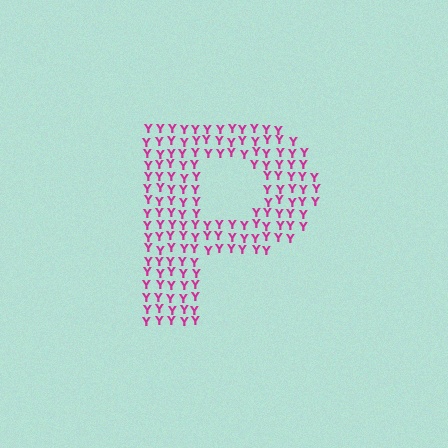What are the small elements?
The small elements are letter Y's.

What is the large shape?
The large shape is the letter P.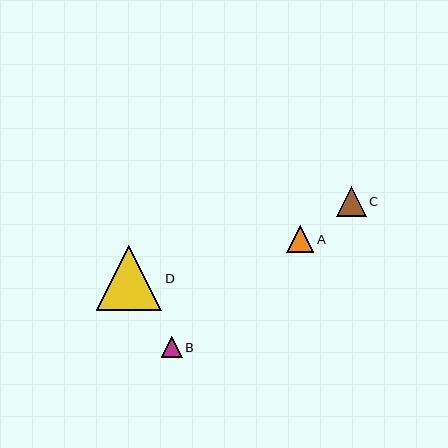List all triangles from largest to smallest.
From largest to smallest: D, C, A, B.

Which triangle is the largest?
Triangle D is the largest with a size of approximately 66 pixels.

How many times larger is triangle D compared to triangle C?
Triangle D is approximately 2.2 times the size of triangle C.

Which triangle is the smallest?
Triangle B is the smallest with a size of approximately 21 pixels.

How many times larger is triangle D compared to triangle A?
Triangle D is approximately 2.4 times the size of triangle A.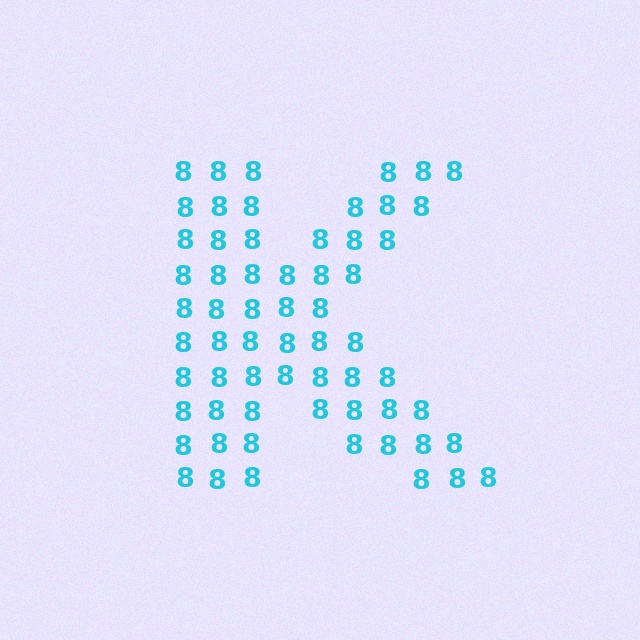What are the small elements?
The small elements are digit 8's.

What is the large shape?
The large shape is the letter K.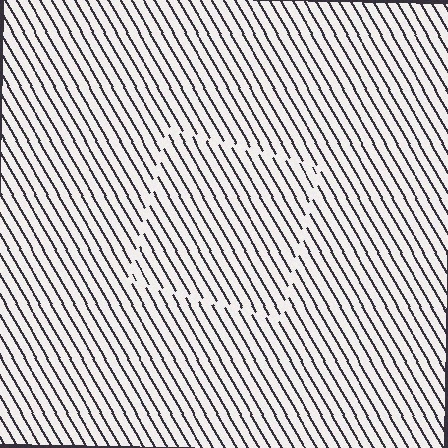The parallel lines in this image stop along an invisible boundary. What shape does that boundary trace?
An illusory square. The interior of the shape contains the same grating, shifted by half a period — the contour is defined by the phase discontinuity where line-ends from the inner and outer gratings abut.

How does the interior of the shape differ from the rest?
The interior of the shape contains the same grating, shifted by half a period — the contour is defined by the phase discontinuity where line-ends from the inner and outer gratings abut.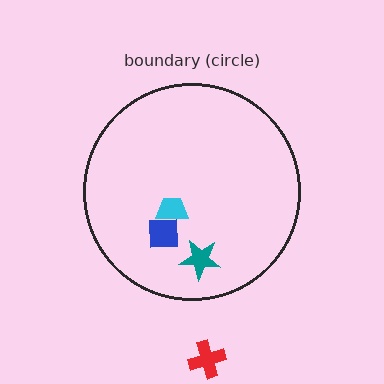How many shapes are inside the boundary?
3 inside, 1 outside.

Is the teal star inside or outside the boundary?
Inside.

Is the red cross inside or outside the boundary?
Outside.